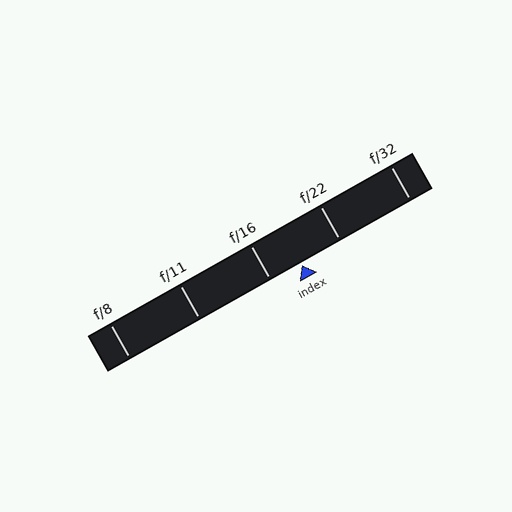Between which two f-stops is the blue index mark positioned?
The index mark is between f/16 and f/22.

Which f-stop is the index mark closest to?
The index mark is closest to f/16.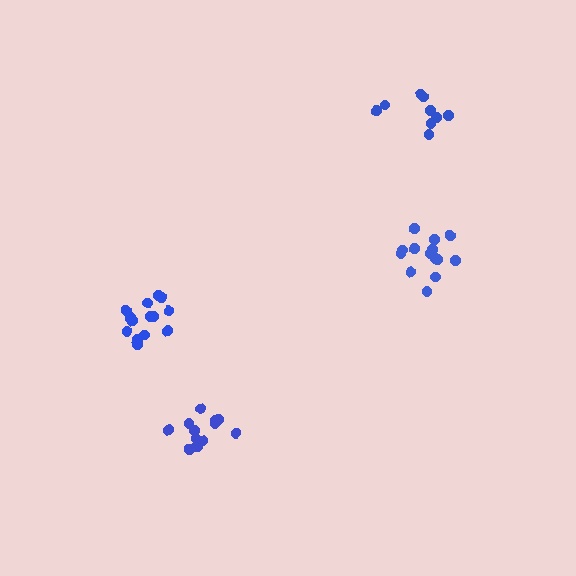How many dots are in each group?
Group 1: 15 dots, Group 2: 14 dots, Group 3: 12 dots, Group 4: 9 dots (50 total).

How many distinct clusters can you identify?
There are 4 distinct clusters.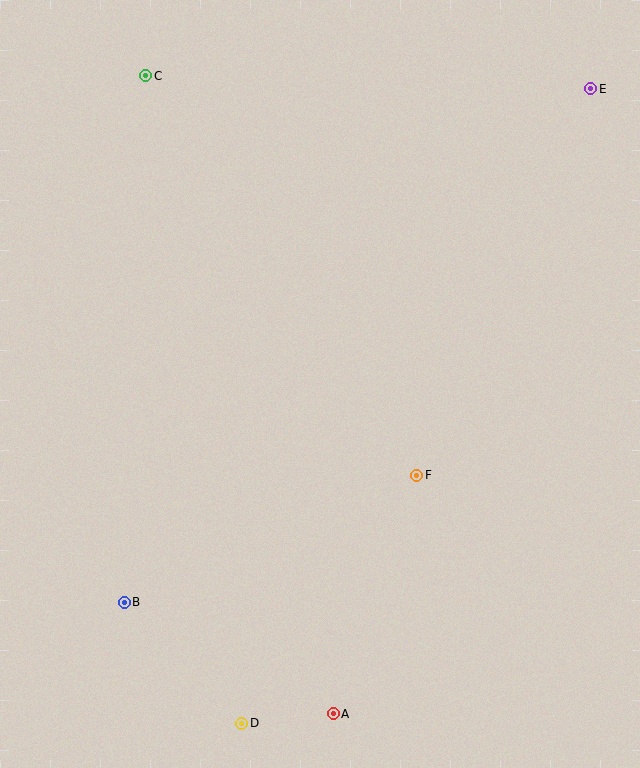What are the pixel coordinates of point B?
Point B is at (124, 602).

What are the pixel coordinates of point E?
Point E is at (591, 89).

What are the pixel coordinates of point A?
Point A is at (333, 714).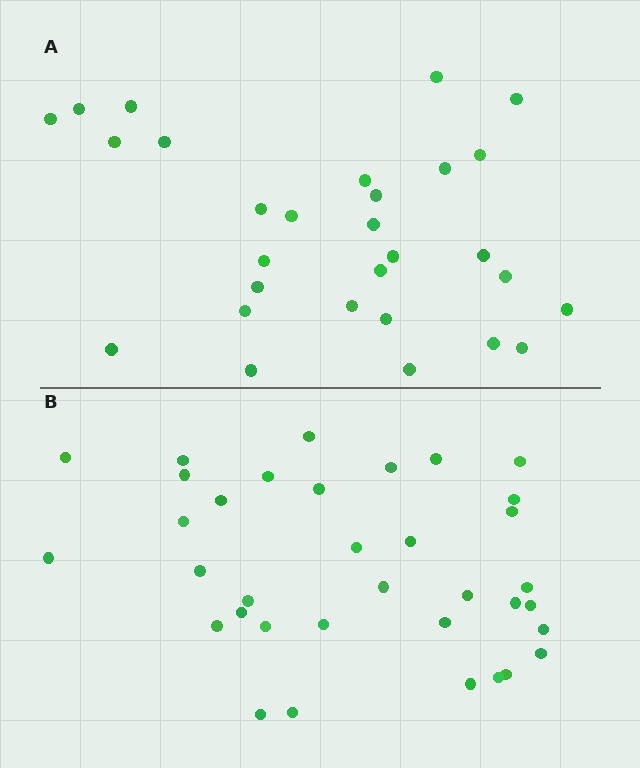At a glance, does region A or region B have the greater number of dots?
Region B (the bottom region) has more dots.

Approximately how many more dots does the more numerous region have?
Region B has about 6 more dots than region A.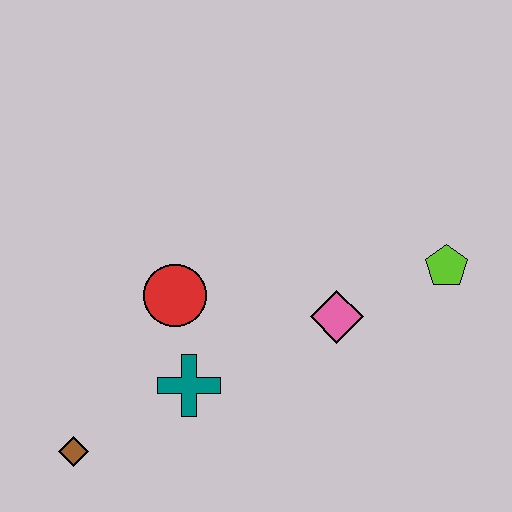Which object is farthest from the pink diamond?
The brown diamond is farthest from the pink diamond.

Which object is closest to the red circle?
The teal cross is closest to the red circle.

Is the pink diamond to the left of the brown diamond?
No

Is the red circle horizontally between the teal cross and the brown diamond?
Yes